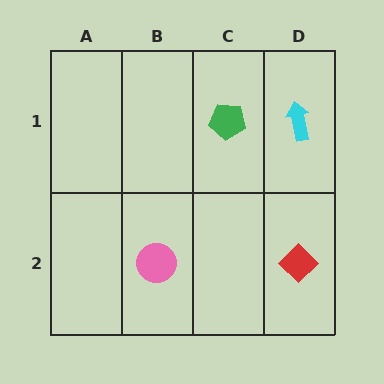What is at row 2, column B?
A pink circle.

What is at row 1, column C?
A green pentagon.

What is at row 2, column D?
A red diamond.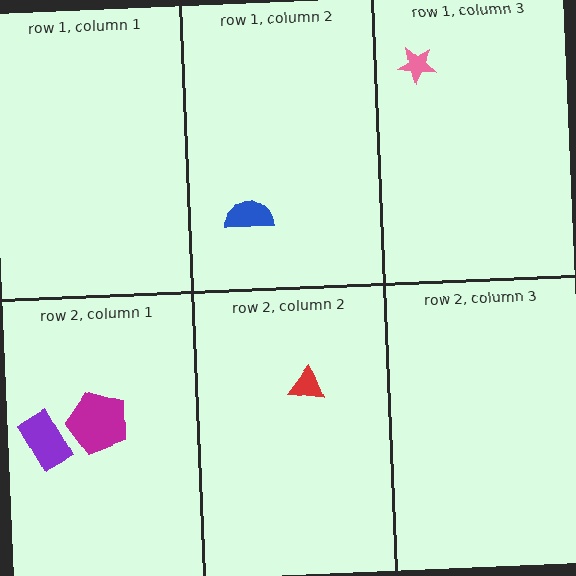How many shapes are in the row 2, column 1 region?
2.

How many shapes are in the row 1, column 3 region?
1.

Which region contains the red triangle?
The row 2, column 2 region.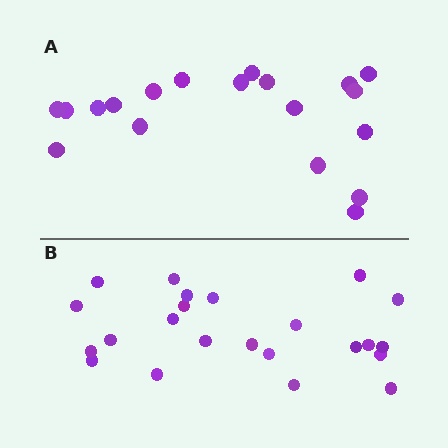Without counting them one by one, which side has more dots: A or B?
Region B (the bottom region) has more dots.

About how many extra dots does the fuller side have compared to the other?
Region B has about 4 more dots than region A.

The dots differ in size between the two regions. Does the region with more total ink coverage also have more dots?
No. Region A has more total ink coverage because its dots are larger, but region B actually contains more individual dots. Total area can be misleading — the number of items is what matters here.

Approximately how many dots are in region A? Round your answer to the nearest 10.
About 20 dots. (The exact count is 19, which rounds to 20.)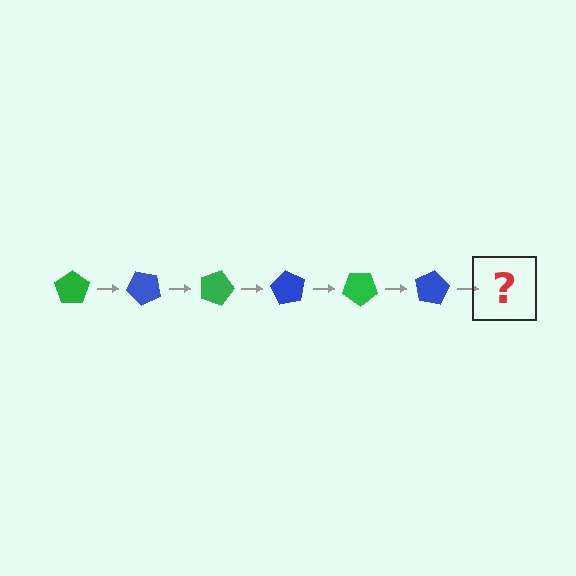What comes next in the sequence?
The next element should be a green pentagon, rotated 270 degrees from the start.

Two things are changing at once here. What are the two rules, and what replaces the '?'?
The two rules are that it rotates 45 degrees each step and the color cycles through green and blue. The '?' should be a green pentagon, rotated 270 degrees from the start.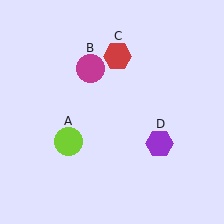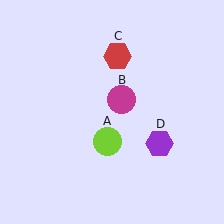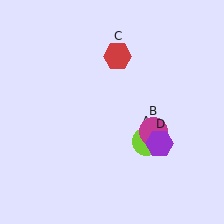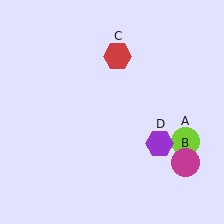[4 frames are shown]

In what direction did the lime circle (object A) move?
The lime circle (object A) moved right.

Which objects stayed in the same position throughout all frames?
Red hexagon (object C) and purple hexagon (object D) remained stationary.